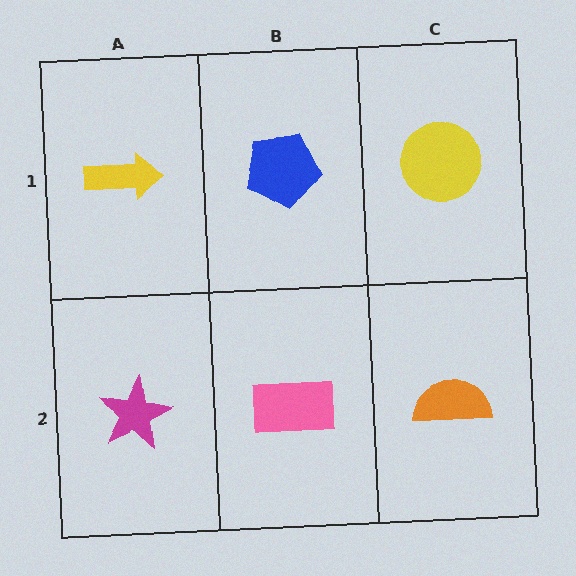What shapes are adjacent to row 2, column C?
A yellow circle (row 1, column C), a pink rectangle (row 2, column B).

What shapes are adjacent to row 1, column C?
An orange semicircle (row 2, column C), a blue pentagon (row 1, column B).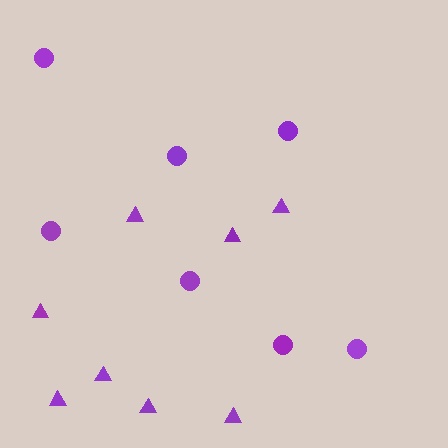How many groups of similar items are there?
There are 2 groups: one group of circles (7) and one group of triangles (8).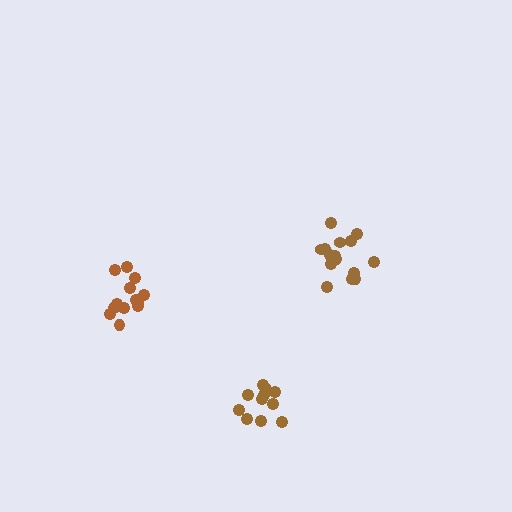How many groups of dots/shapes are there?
There are 3 groups.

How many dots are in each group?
Group 1: 13 dots, Group 2: 15 dots, Group 3: 12 dots (40 total).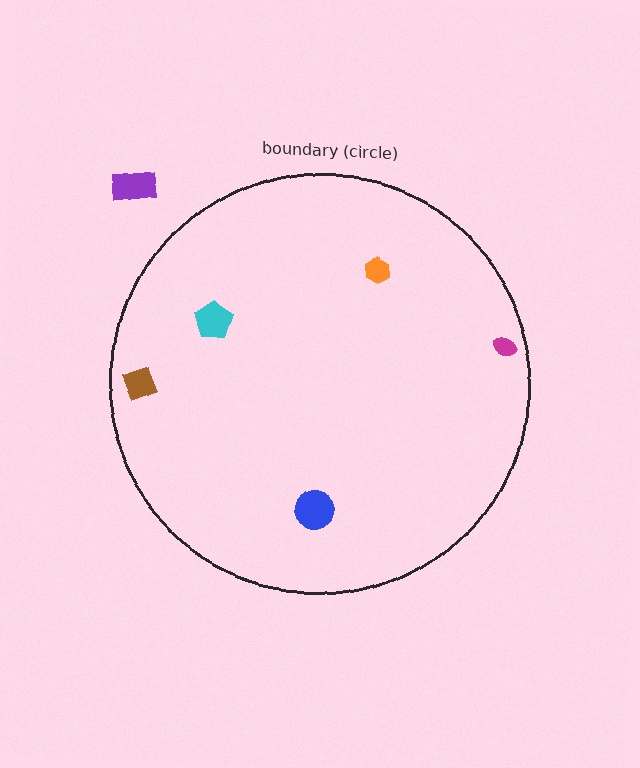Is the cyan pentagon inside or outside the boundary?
Inside.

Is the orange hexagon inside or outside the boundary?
Inside.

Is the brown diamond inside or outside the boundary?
Inside.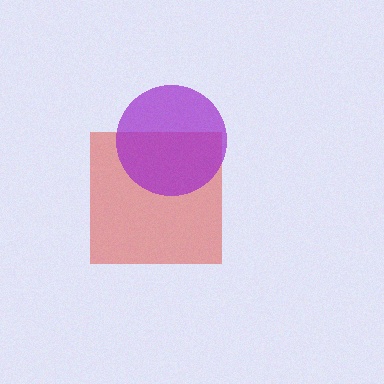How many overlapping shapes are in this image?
There are 2 overlapping shapes in the image.